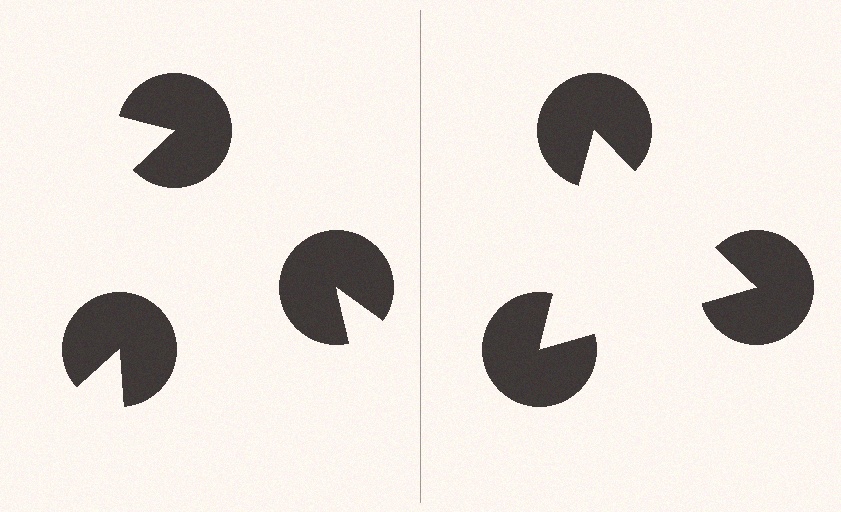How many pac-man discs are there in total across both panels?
6 — 3 on each side.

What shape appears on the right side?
An illusory triangle.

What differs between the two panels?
The pac-man discs are positioned identically on both sides; only the wedge orientations differ. On the right they align to a triangle; on the left they are misaligned.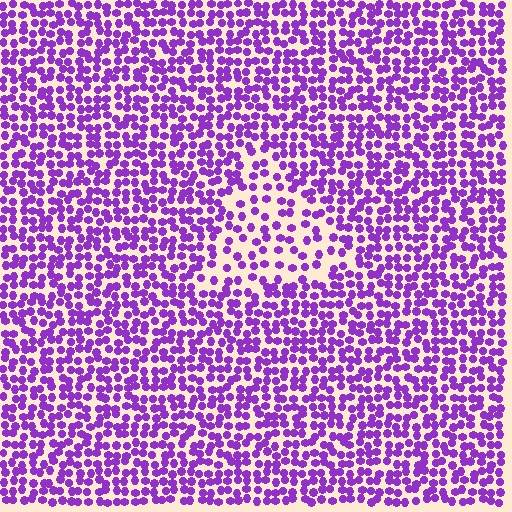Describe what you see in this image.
The image contains small purple elements arranged at two different densities. A triangle-shaped region is visible where the elements are less densely packed than the surrounding area.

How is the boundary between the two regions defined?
The boundary is defined by a change in element density (approximately 1.9x ratio). All elements are the same color, size, and shape.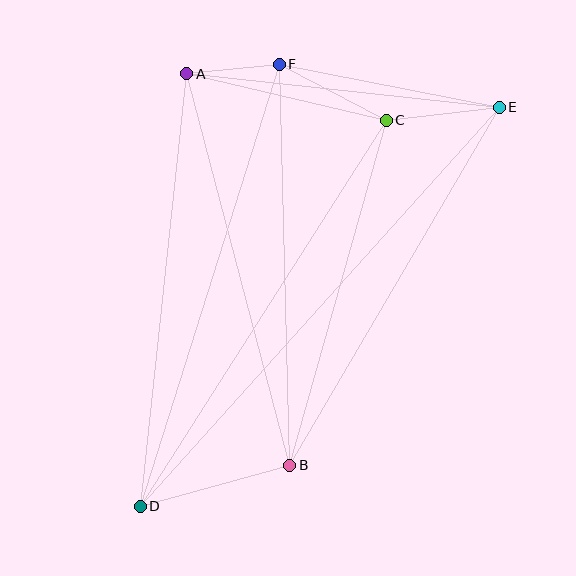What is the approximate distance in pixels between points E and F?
The distance between E and F is approximately 224 pixels.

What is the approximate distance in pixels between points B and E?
The distance between B and E is approximately 415 pixels.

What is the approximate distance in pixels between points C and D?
The distance between C and D is approximately 458 pixels.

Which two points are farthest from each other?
Points D and E are farthest from each other.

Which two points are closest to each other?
Points A and F are closest to each other.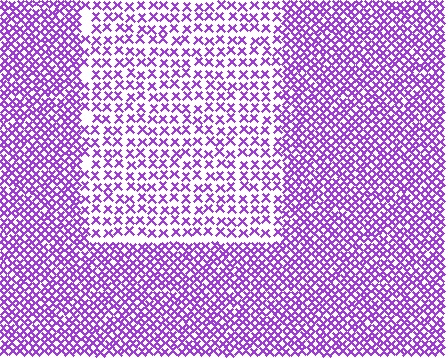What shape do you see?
I see a rectangle.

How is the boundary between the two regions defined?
The boundary is defined by a change in element density (approximately 2.0x ratio). All elements are the same color, size, and shape.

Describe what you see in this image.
The image contains small purple elements arranged at two different densities. A rectangle-shaped region is visible where the elements are less densely packed than the surrounding area.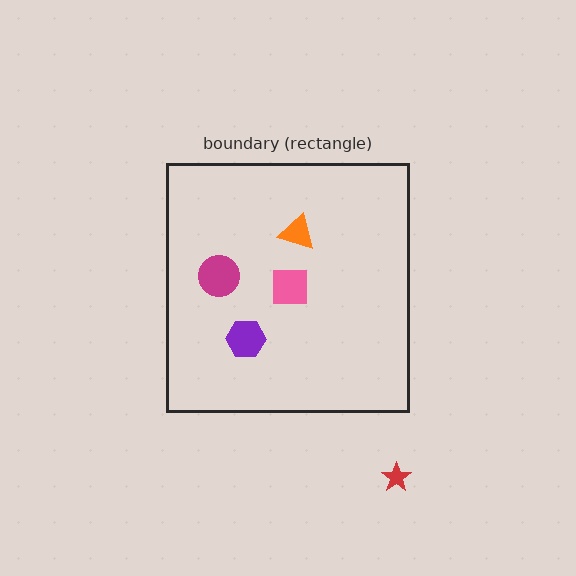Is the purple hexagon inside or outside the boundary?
Inside.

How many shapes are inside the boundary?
4 inside, 1 outside.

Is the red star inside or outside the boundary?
Outside.